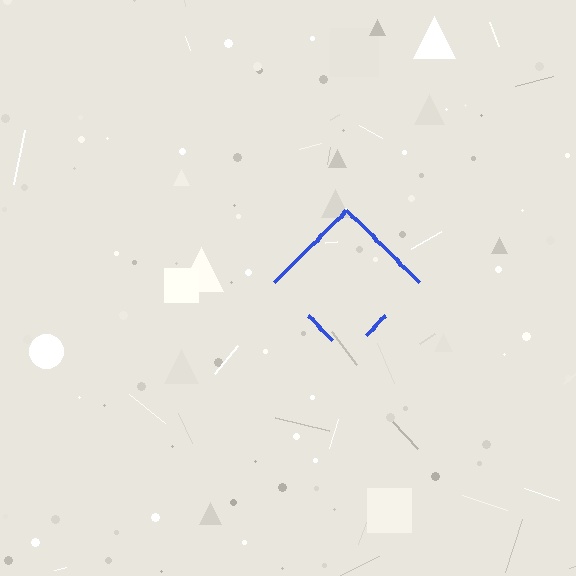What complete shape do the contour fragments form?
The contour fragments form a diamond.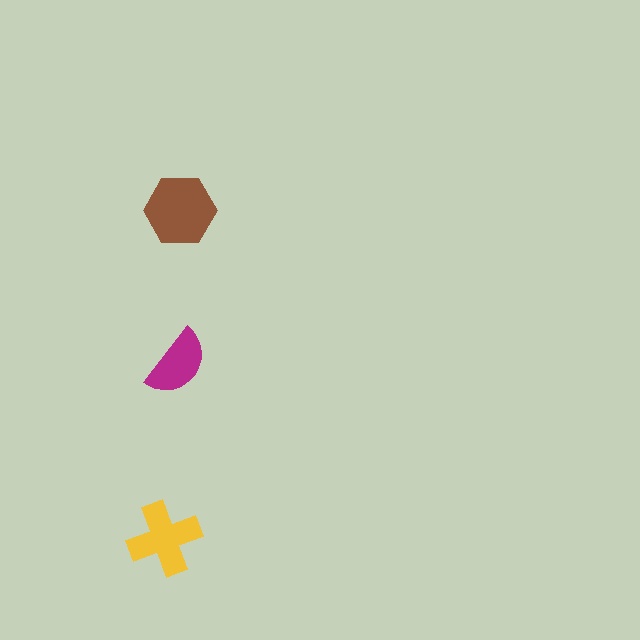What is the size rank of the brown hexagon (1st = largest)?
1st.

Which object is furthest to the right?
The brown hexagon is rightmost.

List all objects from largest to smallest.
The brown hexagon, the yellow cross, the magenta semicircle.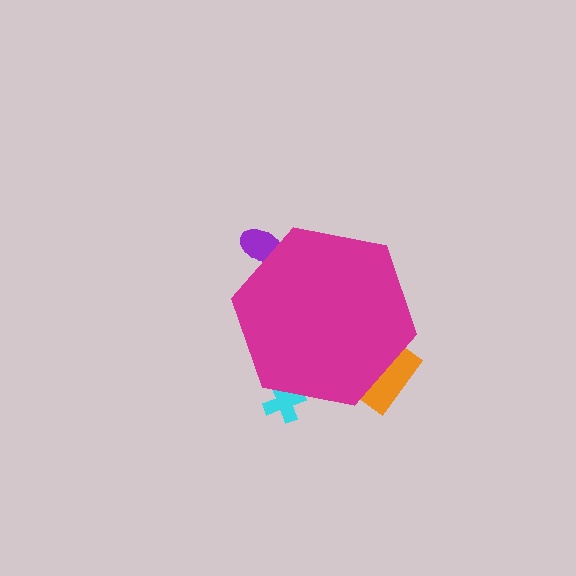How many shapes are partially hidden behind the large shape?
3 shapes are partially hidden.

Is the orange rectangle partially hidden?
Yes, the orange rectangle is partially hidden behind the magenta hexagon.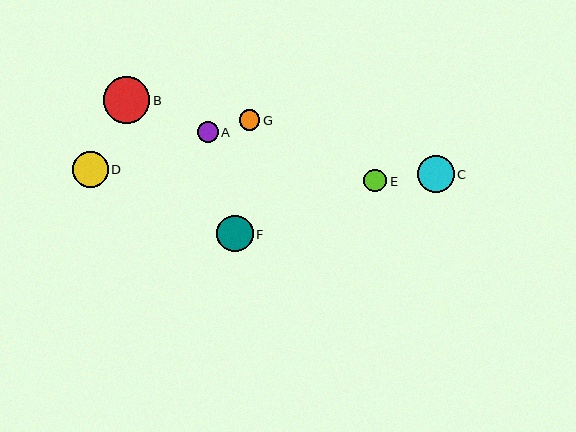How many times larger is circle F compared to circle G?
Circle F is approximately 1.8 times the size of circle G.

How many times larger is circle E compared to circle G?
Circle E is approximately 1.1 times the size of circle G.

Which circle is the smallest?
Circle G is the smallest with a size of approximately 21 pixels.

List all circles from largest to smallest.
From largest to smallest: B, C, F, D, E, A, G.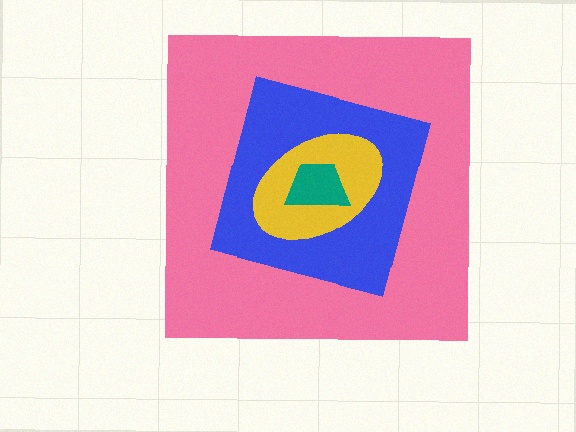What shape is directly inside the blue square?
The yellow ellipse.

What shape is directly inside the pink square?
The blue square.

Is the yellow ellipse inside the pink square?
Yes.